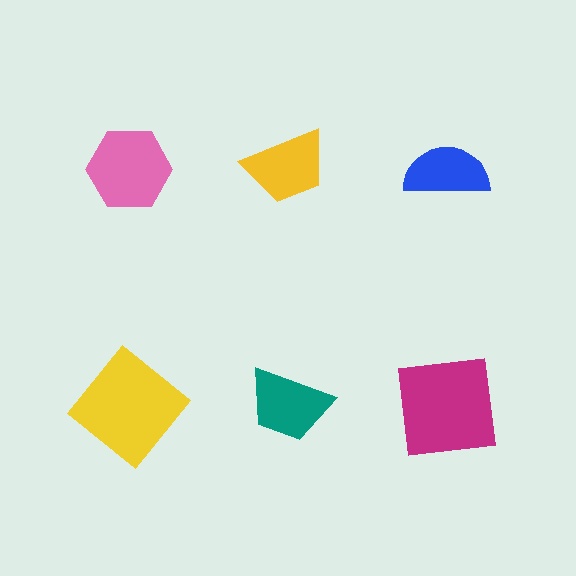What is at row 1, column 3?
A blue semicircle.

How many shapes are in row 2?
3 shapes.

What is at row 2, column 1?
A yellow diamond.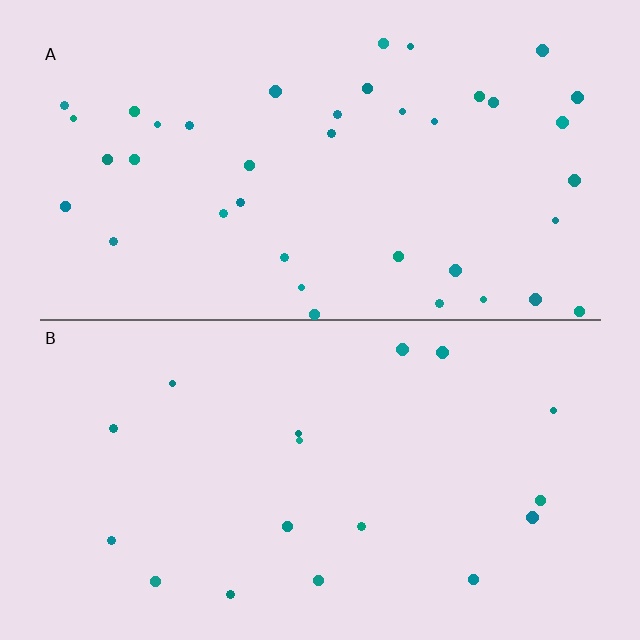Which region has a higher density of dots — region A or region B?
A (the top).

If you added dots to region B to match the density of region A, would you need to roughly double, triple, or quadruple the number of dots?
Approximately double.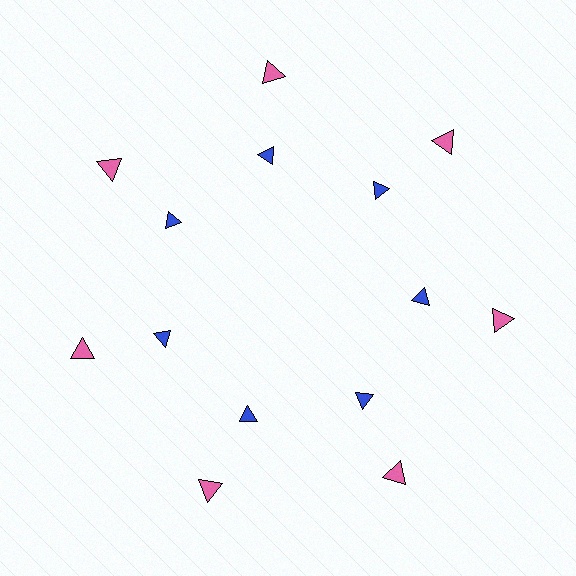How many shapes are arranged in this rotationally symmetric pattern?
There are 14 shapes, arranged in 7 groups of 2.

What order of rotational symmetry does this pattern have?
This pattern has 7-fold rotational symmetry.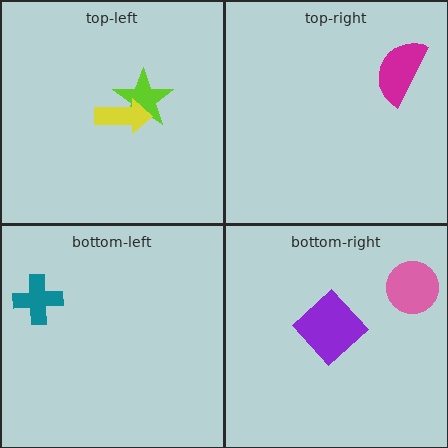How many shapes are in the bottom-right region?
2.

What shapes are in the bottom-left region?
The teal cross.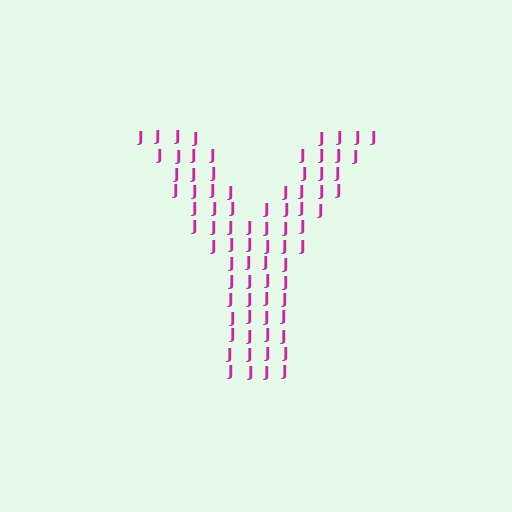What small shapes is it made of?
It is made of small letter J's.